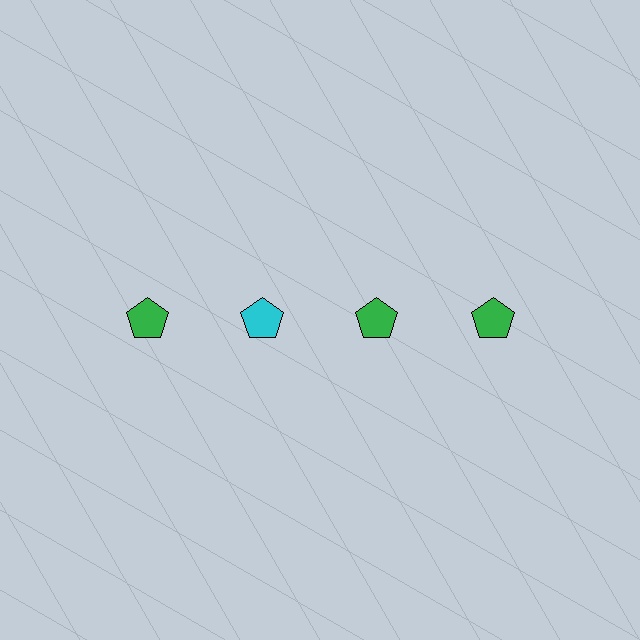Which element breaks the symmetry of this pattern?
The cyan pentagon in the top row, second from left column breaks the symmetry. All other shapes are green pentagons.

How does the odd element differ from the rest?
It has a different color: cyan instead of green.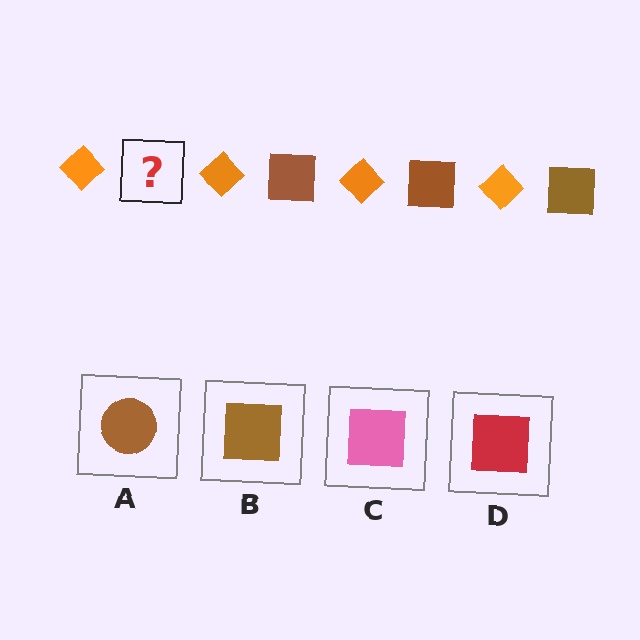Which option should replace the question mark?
Option B.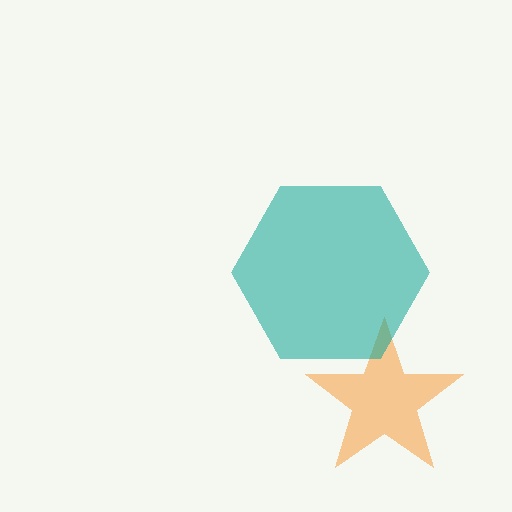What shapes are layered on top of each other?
The layered shapes are: an orange star, a teal hexagon.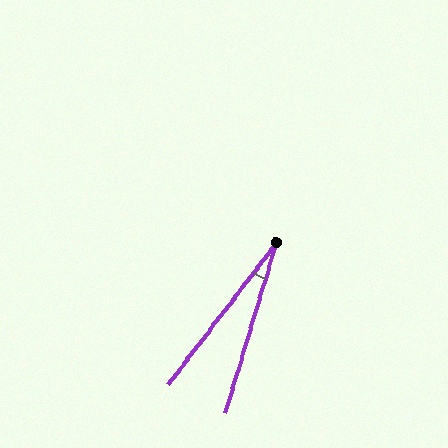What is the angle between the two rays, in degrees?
Approximately 21 degrees.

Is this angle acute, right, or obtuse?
It is acute.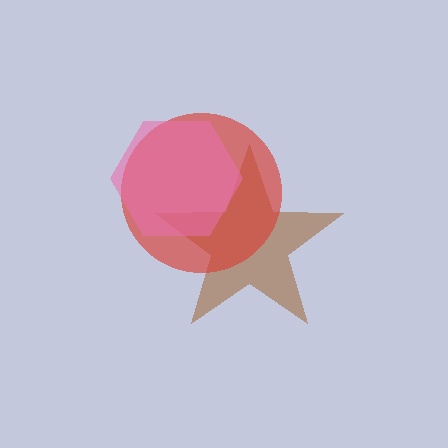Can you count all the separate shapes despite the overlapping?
Yes, there are 3 separate shapes.